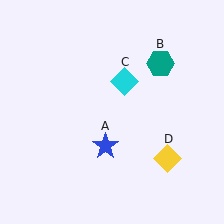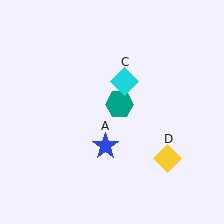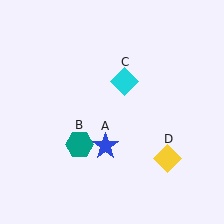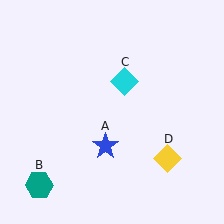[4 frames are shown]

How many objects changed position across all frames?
1 object changed position: teal hexagon (object B).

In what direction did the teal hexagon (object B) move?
The teal hexagon (object B) moved down and to the left.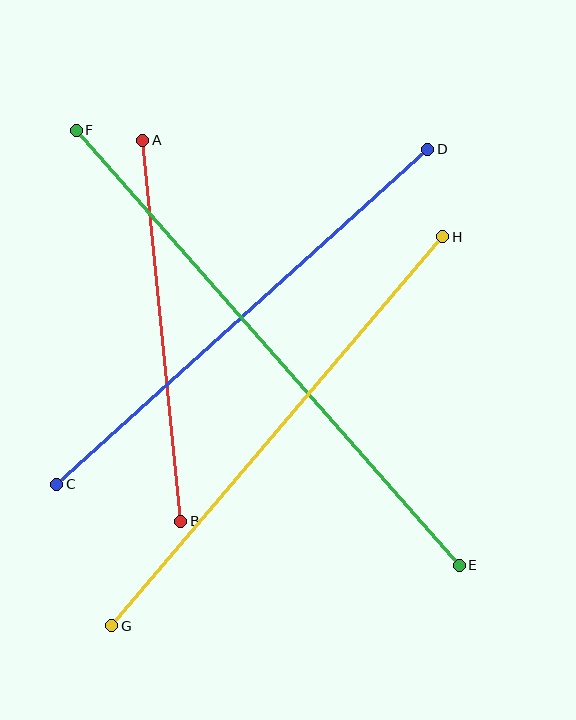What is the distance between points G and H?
The distance is approximately 511 pixels.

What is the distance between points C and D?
The distance is approximately 500 pixels.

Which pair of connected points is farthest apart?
Points E and F are farthest apart.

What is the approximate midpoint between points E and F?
The midpoint is at approximately (268, 348) pixels.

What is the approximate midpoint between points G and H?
The midpoint is at approximately (277, 431) pixels.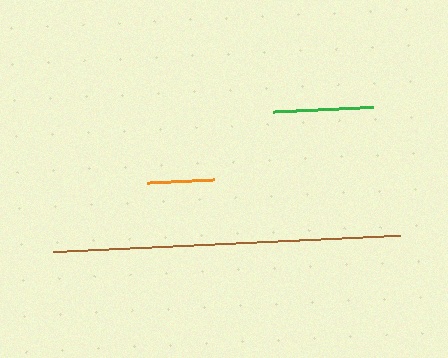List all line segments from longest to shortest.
From longest to shortest: brown, green, orange.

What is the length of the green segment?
The green segment is approximately 100 pixels long.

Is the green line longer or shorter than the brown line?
The brown line is longer than the green line.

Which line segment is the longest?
The brown line is the longest at approximately 348 pixels.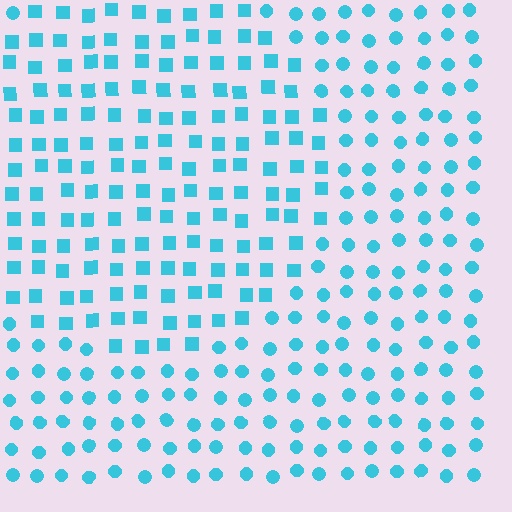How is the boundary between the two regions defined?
The boundary is defined by a change in element shape: squares inside vs. circles outside. All elements share the same color and spacing.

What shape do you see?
I see a circle.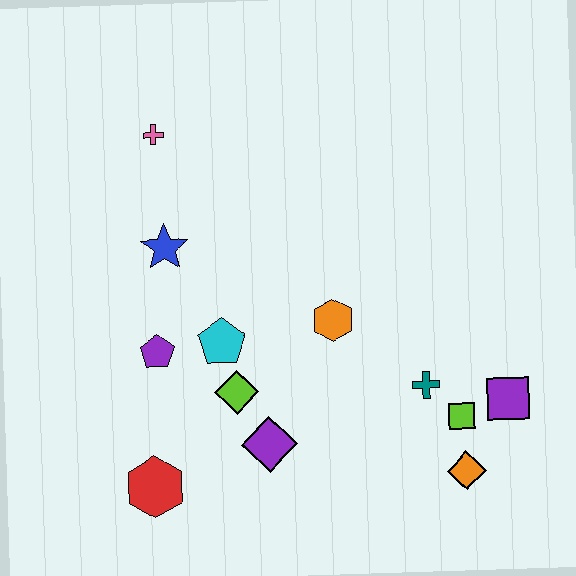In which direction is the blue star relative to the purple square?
The blue star is to the left of the purple square.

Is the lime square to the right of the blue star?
Yes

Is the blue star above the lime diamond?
Yes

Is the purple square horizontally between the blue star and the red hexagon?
No